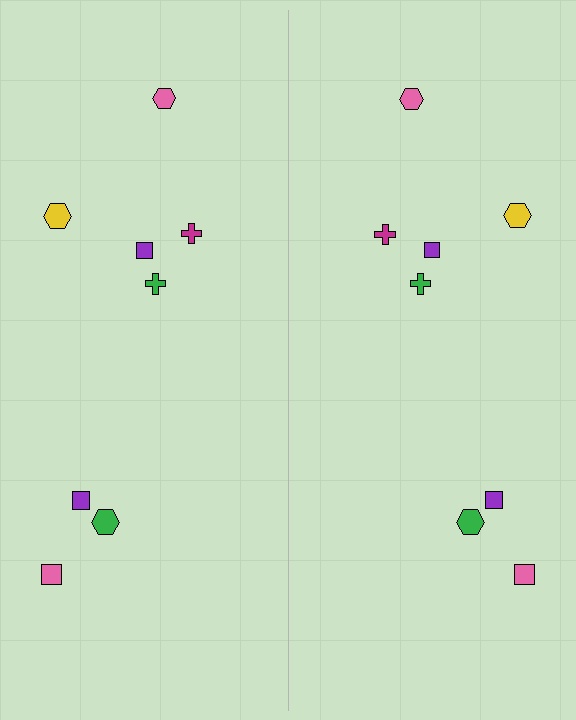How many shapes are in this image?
There are 16 shapes in this image.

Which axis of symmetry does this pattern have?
The pattern has a vertical axis of symmetry running through the center of the image.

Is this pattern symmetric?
Yes, this pattern has bilateral (reflection) symmetry.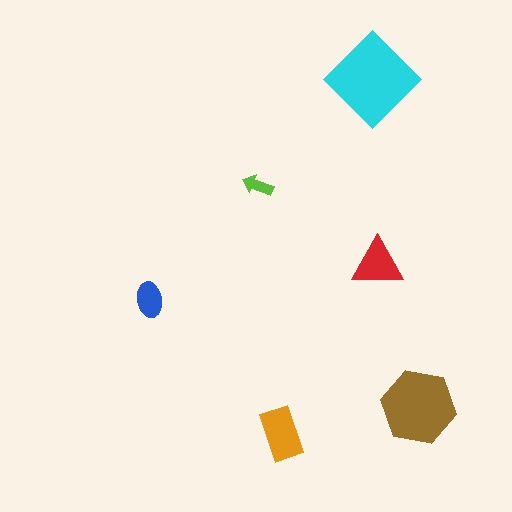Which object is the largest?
The cyan diamond.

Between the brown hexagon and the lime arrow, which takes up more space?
The brown hexagon.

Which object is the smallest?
The lime arrow.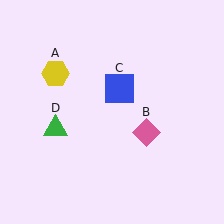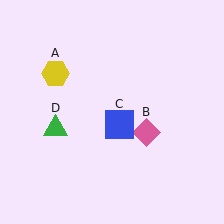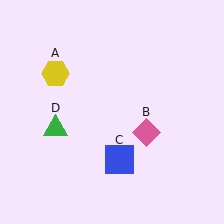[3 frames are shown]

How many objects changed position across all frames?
1 object changed position: blue square (object C).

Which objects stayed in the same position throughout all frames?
Yellow hexagon (object A) and pink diamond (object B) and green triangle (object D) remained stationary.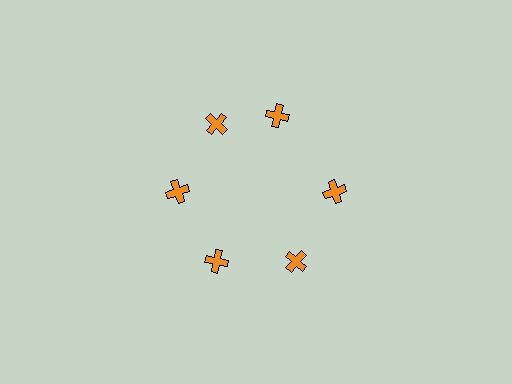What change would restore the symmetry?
The symmetry would be restored by rotating it back into even spacing with its neighbors so that all 6 crosses sit at equal angles and equal distance from the center.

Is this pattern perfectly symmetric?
No. The 6 orange crosses are arranged in a ring, but one element near the 1 o'clock position is rotated out of alignment along the ring, breaking the 6-fold rotational symmetry.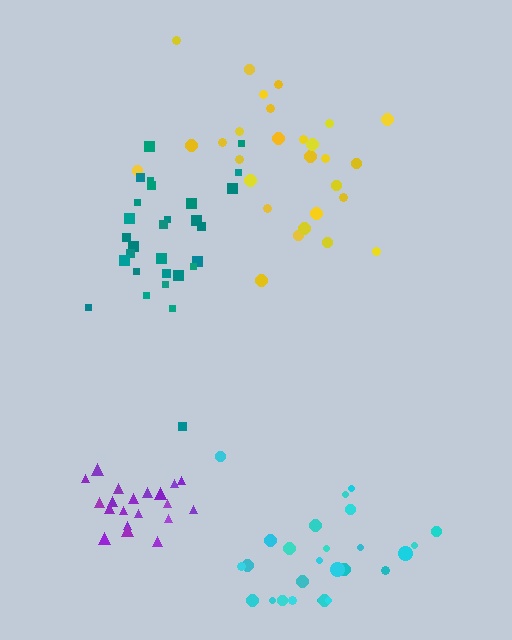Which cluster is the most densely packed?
Purple.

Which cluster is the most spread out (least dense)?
Yellow.